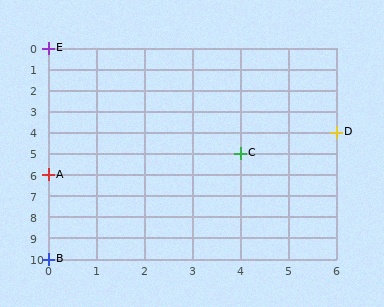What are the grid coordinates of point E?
Point E is at grid coordinates (0, 0).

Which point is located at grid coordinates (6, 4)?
Point D is at (6, 4).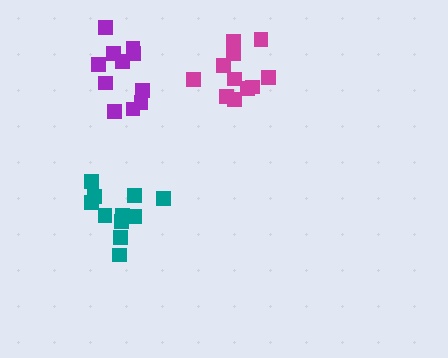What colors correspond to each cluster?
The clusters are colored: purple, teal, magenta.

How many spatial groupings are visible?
There are 3 spatial groupings.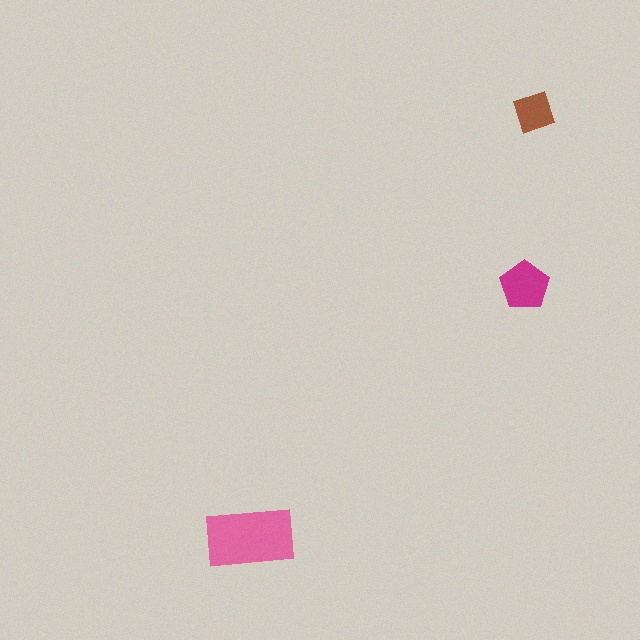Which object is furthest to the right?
The brown diamond is rightmost.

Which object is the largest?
The pink rectangle.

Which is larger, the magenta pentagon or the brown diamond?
The magenta pentagon.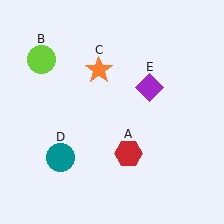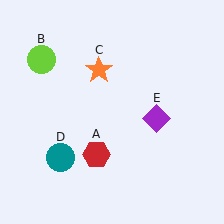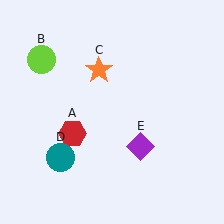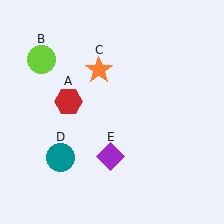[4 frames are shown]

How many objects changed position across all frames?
2 objects changed position: red hexagon (object A), purple diamond (object E).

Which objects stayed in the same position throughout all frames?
Lime circle (object B) and orange star (object C) and teal circle (object D) remained stationary.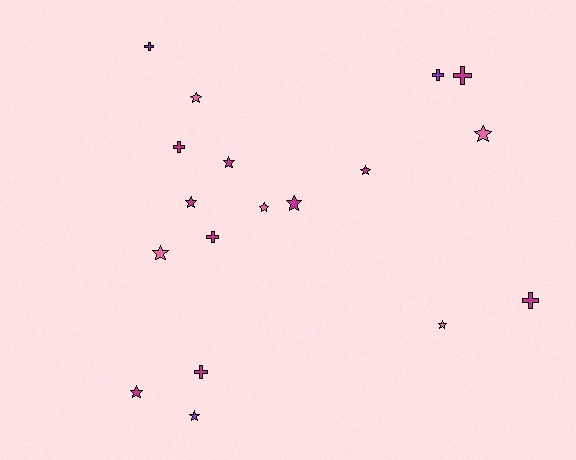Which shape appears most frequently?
Star, with 11 objects.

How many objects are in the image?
There are 18 objects.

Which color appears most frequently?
Magenta, with 10 objects.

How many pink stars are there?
There are 5 pink stars.